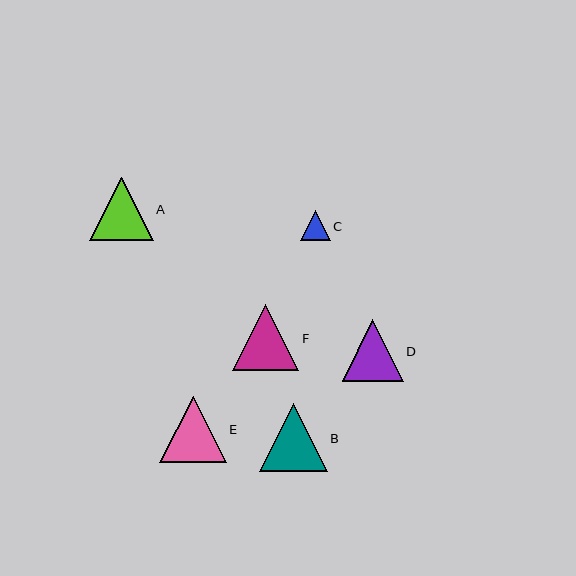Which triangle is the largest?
Triangle B is the largest with a size of approximately 67 pixels.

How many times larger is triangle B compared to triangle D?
Triangle B is approximately 1.1 times the size of triangle D.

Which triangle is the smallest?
Triangle C is the smallest with a size of approximately 29 pixels.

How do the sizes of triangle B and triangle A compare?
Triangle B and triangle A are approximately the same size.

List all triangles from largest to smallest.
From largest to smallest: B, E, F, A, D, C.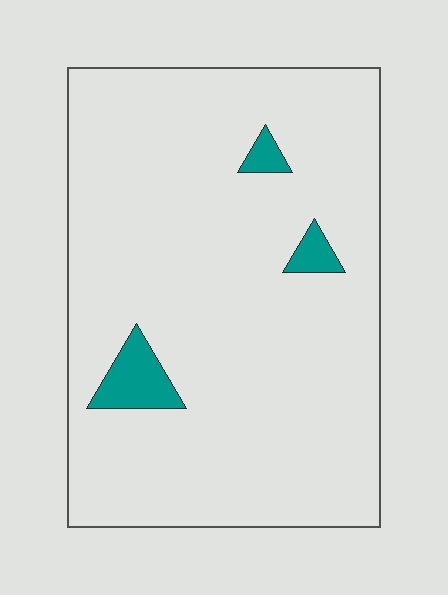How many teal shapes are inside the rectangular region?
3.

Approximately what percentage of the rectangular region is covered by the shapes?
Approximately 5%.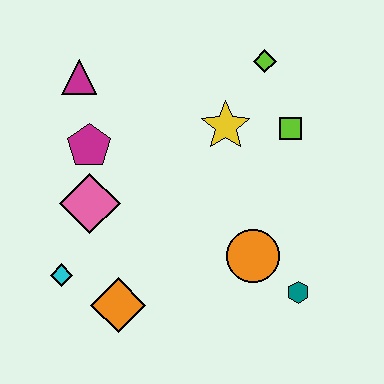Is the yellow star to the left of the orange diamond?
No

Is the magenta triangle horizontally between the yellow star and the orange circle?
No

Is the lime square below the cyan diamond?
No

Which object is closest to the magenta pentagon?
The pink diamond is closest to the magenta pentagon.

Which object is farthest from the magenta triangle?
The teal hexagon is farthest from the magenta triangle.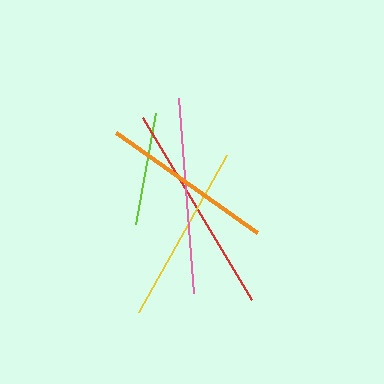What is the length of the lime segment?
The lime segment is approximately 112 pixels long.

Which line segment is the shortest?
The lime line is the shortest at approximately 112 pixels.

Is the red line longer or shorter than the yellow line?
The red line is longer than the yellow line.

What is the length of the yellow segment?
The yellow segment is approximately 181 pixels long.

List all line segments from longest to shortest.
From longest to shortest: red, pink, yellow, orange, lime.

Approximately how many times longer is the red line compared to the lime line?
The red line is approximately 1.9 times the length of the lime line.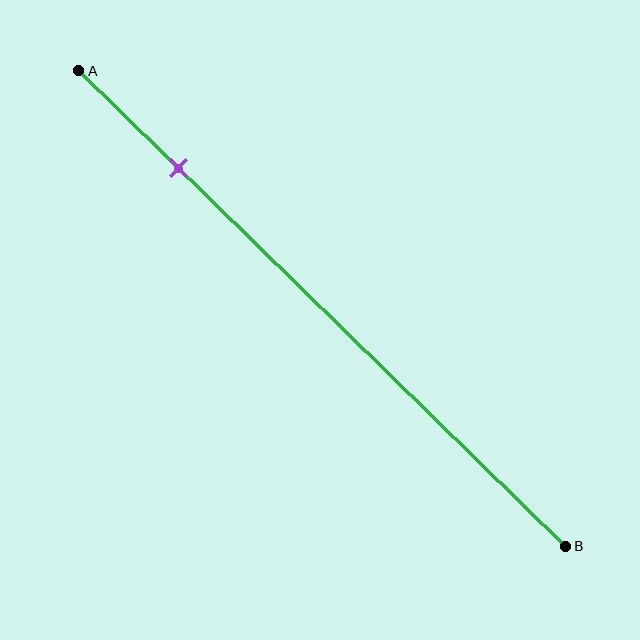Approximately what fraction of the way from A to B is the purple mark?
The purple mark is approximately 20% of the way from A to B.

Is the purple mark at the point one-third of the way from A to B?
No, the mark is at about 20% from A, not at the 33% one-third point.